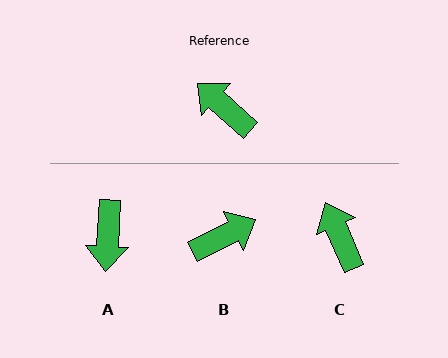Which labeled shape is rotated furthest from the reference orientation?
A, about 128 degrees away.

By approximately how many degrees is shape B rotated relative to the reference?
Approximately 112 degrees clockwise.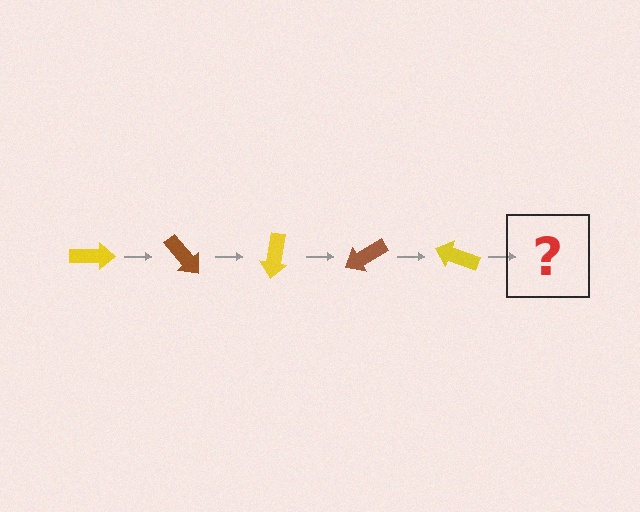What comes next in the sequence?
The next element should be a brown arrow, rotated 250 degrees from the start.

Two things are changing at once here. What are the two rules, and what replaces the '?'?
The two rules are that it rotates 50 degrees each step and the color cycles through yellow and brown. The '?' should be a brown arrow, rotated 250 degrees from the start.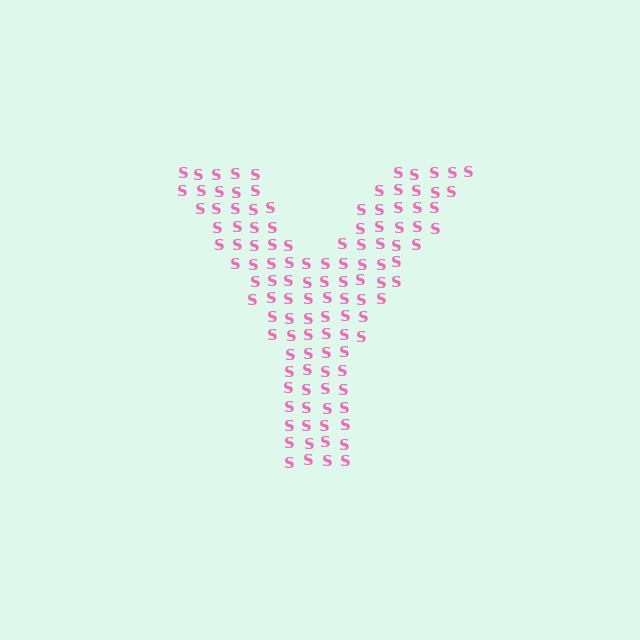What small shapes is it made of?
It is made of small letter S's.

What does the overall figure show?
The overall figure shows the letter Y.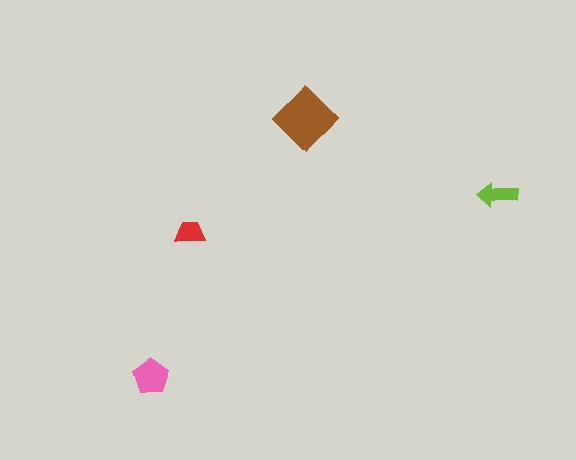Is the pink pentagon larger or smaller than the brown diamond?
Smaller.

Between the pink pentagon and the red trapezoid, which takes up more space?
The pink pentagon.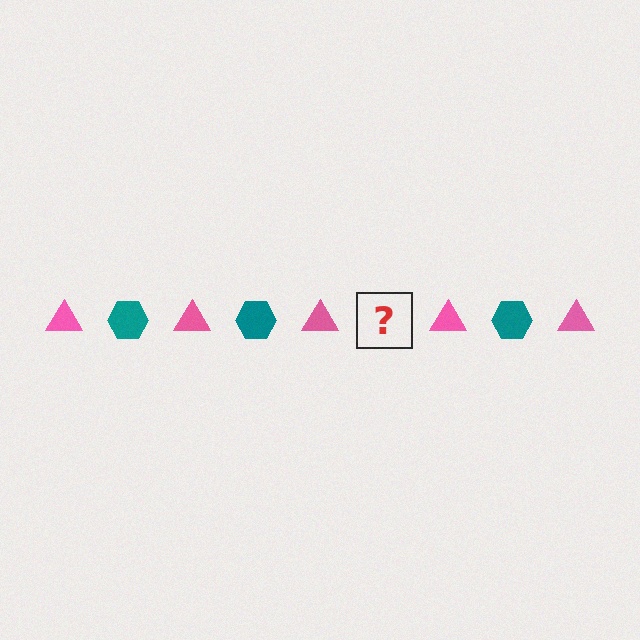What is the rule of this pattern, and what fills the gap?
The rule is that the pattern alternates between pink triangle and teal hexagon. The gap should be filled with a teal hexagon.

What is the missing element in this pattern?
The missing element is a teal hexagon.